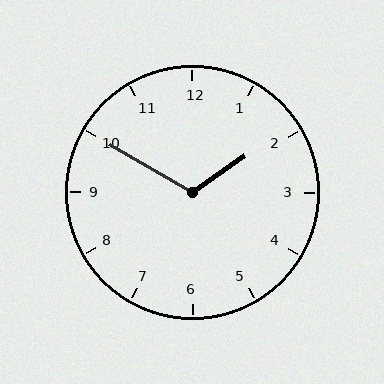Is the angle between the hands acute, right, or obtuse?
It is obtuse.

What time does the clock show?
1:50.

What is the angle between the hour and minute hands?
Approximately 115 degrees.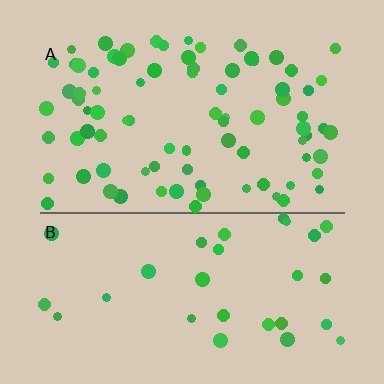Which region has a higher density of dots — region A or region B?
A (the top).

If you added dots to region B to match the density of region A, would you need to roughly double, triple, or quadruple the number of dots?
Approximately triple.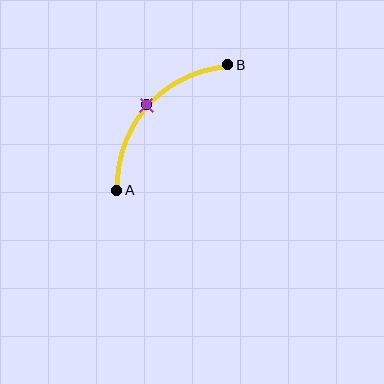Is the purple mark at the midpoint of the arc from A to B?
Yes. The purple mark lies on the arc at equal arc-length from both A and B — it is the arc midpoint.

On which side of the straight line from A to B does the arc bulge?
The arc bulges above and to the left of the straight line connecting A and B.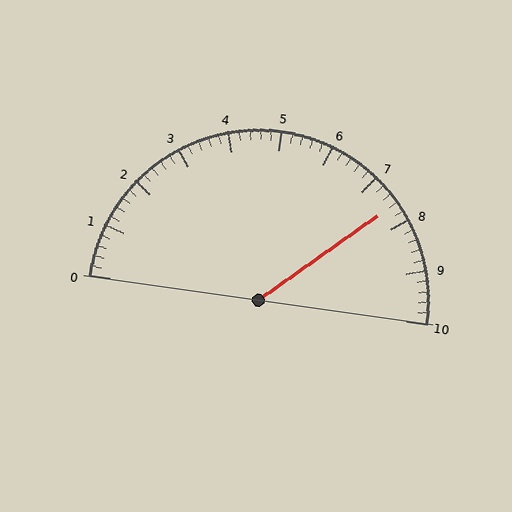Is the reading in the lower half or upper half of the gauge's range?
The reading is in the upper half of the range (0 to 10).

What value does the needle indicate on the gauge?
The needle indicates approximately 7.6.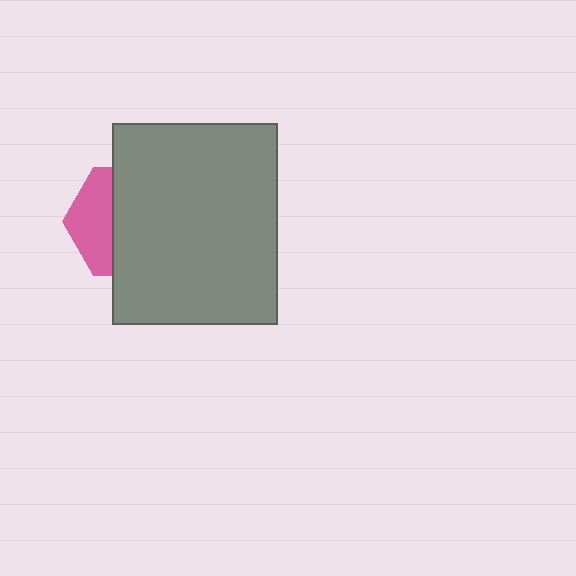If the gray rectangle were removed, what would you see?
You would see the complete pink hexagon.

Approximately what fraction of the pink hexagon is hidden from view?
Roughly 64% of the pink hexagon is hidden behind the gray rectangle.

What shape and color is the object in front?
The object in front is a gray rectangle.